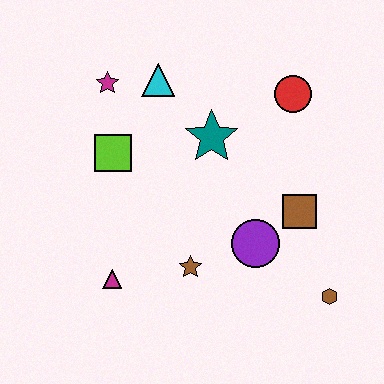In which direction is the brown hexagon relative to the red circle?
The brown hexagon is below the red circle.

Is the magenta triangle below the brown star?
Yes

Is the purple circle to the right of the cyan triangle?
Yes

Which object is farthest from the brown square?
The magenta star is farthest from the brown square.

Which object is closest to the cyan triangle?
The magenta star is closest to the cyan triangle.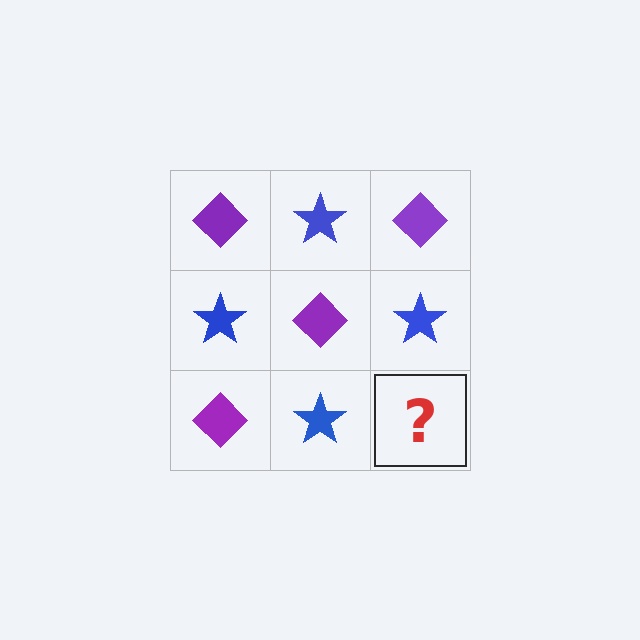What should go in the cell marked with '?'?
The missing cell should contain a purple diamond.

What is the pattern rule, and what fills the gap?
The rule is that it alternates purple diamond and blue star in a checkerboard pattern. The gap should be filled with a purple diamond.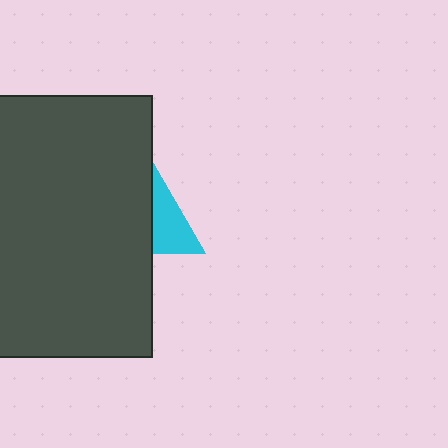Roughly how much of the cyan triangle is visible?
A small part of it is visible (roughly 34%).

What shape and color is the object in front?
The object in front is a dark gray rectangle.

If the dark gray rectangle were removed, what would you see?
You would see the complete cyan triangle.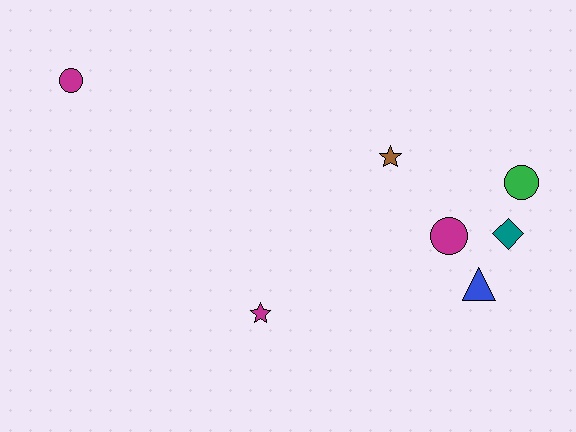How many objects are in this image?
There are 7 objects.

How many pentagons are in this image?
There are no pentagons.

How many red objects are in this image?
There are no red objects.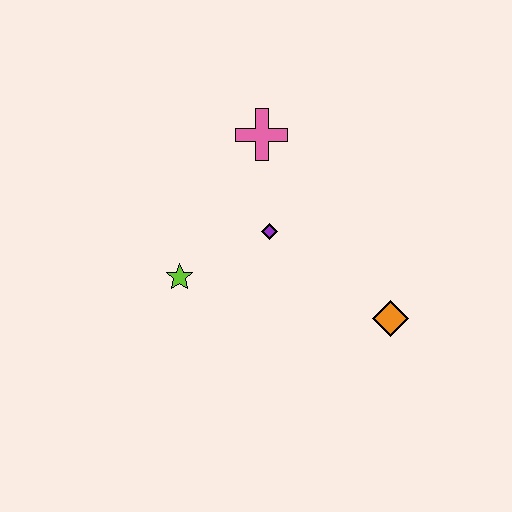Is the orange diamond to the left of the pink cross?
No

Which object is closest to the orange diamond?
The purple diamond is closest to the orange diamond.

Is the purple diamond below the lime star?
No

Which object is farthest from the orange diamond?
The pink cross is farthest from the orange diamond.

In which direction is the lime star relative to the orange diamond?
The lime star is to the left of the orange diamond.